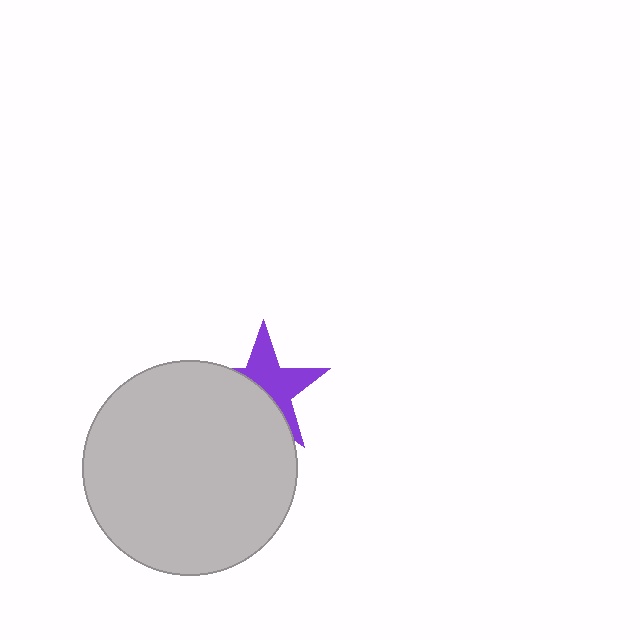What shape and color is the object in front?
The object in front is a light gray circle.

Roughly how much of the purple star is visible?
About half of it is visible (roughly 51%).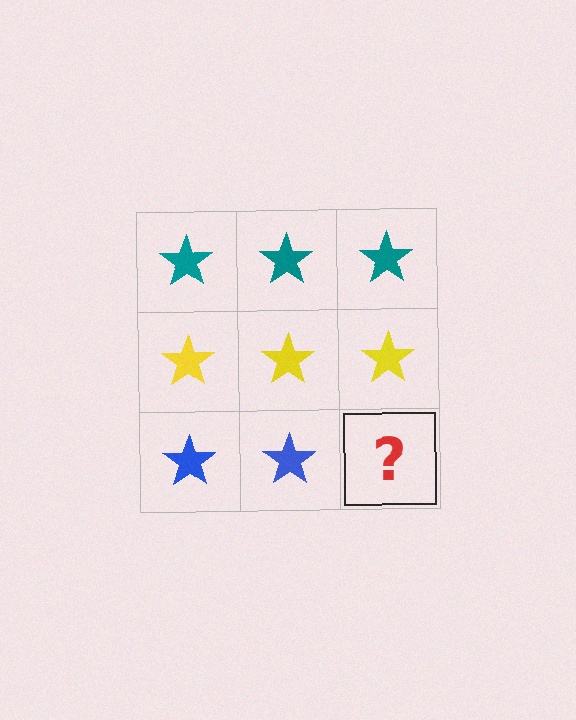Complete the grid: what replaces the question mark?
The question mark should be replaced with a blue star.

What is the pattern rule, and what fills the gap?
The rule is that each row has a consistent color. The gap should be filled with a blue star.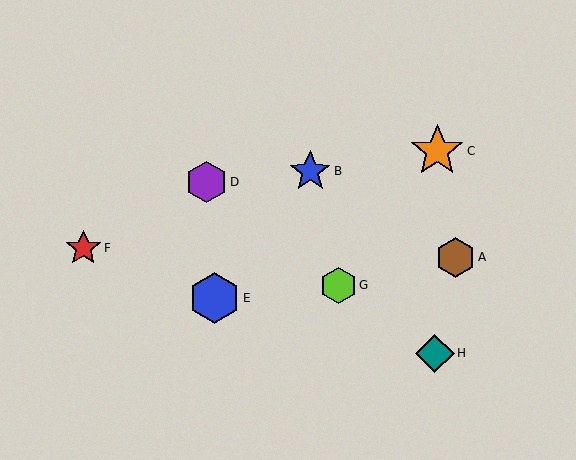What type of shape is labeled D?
Shape D is a purple hexagon.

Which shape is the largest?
The orange star (labeled C) is the largest.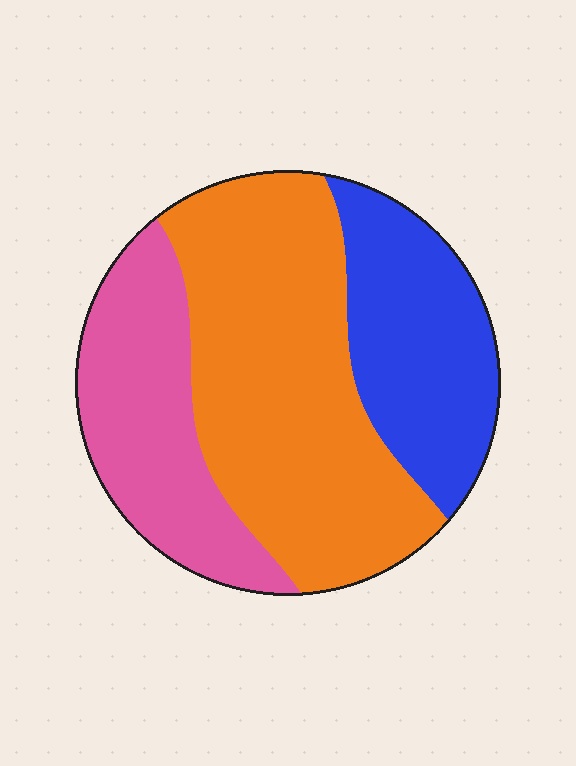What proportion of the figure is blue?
Blue takes up about one quarter (1/4) of the figure.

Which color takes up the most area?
Orange, at roughly 50%.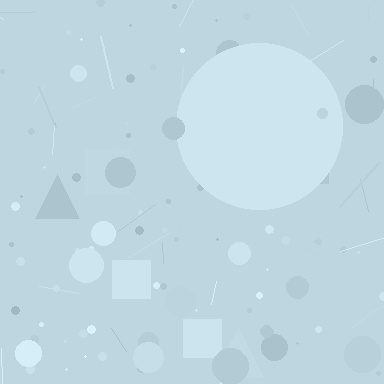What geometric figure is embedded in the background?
A circle is embedded in the background.